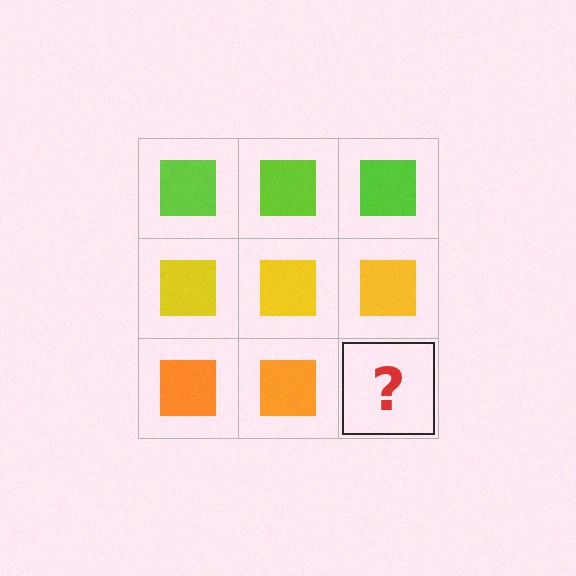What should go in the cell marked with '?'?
The missing cell should contain an orange square.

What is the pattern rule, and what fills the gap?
The rule is that each row has a consistent color. The gap should be filled with an orange square.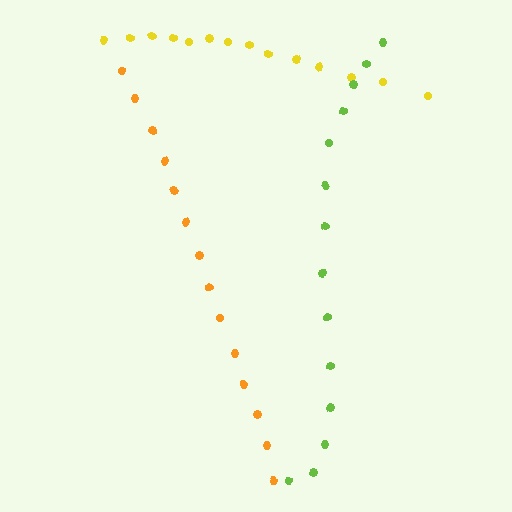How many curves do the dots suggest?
There are 3 distinct paths.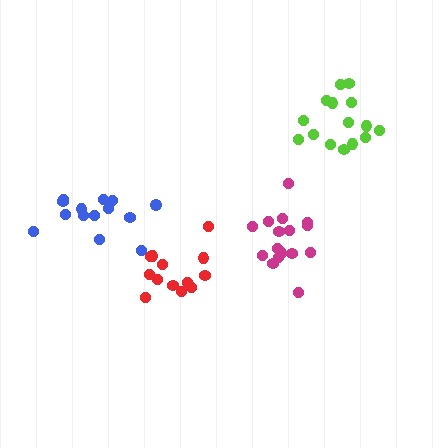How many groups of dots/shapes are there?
There are 4 groups.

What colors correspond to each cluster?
The clusters are colored: red, magenta, blue, lime.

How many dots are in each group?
Group 1: 13 dots, Group 2: 16 dots, Group 3: 14 dots, Group 4: 15 dots (58 total).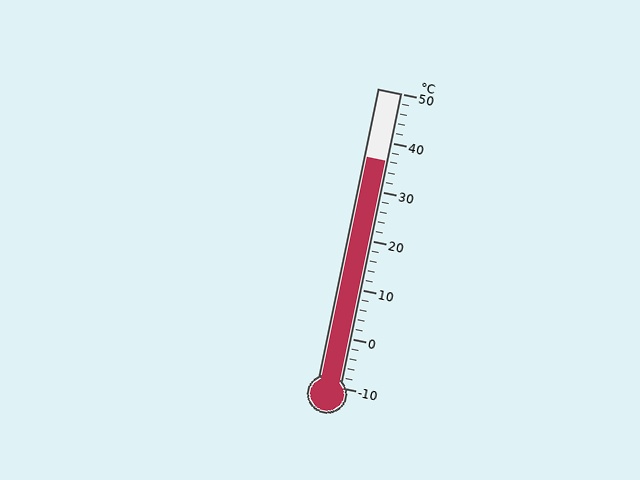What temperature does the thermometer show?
The thermometer shows approximately 36°C.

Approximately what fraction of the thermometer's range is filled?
The thermometer is filled to approximately 75% of its range.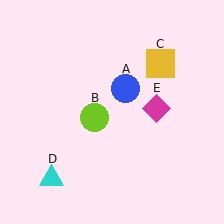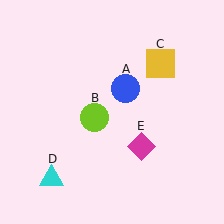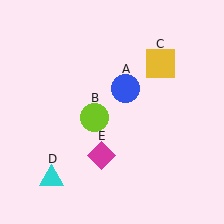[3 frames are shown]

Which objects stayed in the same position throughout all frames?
Blue circle (object A) and lime circle (object B) and yellow square (object C) and cyan triangle (object D) remained stationary.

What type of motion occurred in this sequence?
The magenta diamond (object E) rotated clockwise around the center of the scene.